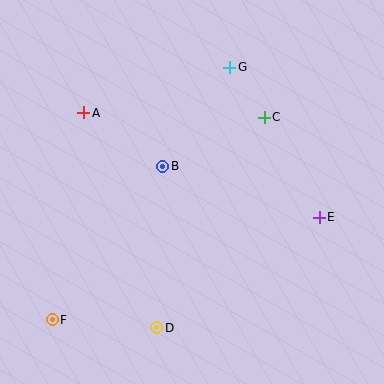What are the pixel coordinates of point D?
Point D is at (157, 328).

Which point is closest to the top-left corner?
Point A is closest to the top-left corner.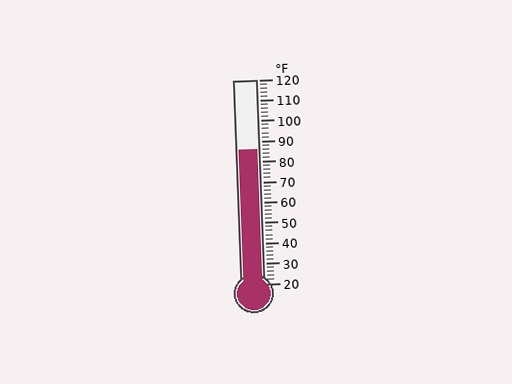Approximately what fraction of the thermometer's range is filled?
The thermometer is filled to approximately 65% of its range.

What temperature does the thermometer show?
The thermometer shows approximately 86°F.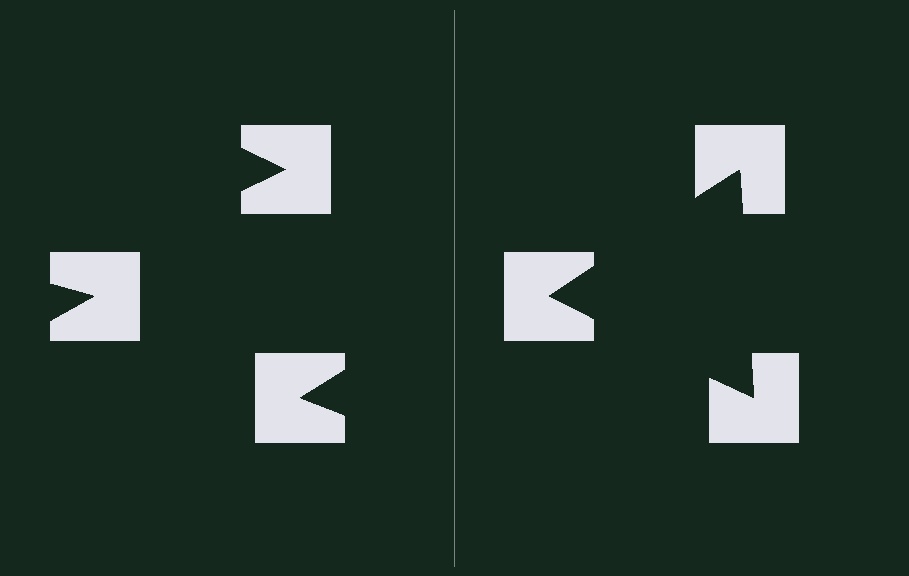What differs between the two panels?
The notched squares are positioned identically on both sides; only the wedge orientations differ. On the right they align to a triangle; on the left they are misaligned.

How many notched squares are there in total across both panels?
6 — 3 on each side.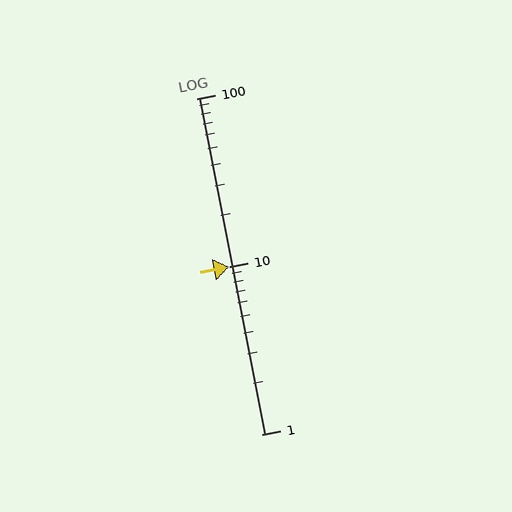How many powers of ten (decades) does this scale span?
The scale spans 2 decades, from 1 to 100.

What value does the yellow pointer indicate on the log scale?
The pointer indicates approximately 10.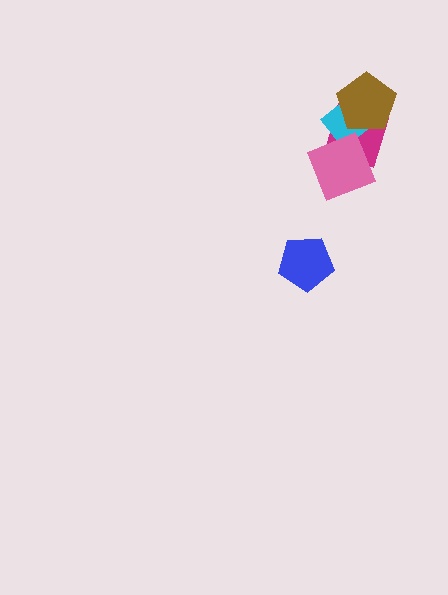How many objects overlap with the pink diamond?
2 objects overlap with the pink diamond.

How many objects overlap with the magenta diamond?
3 objects overlap with the magenta diamond.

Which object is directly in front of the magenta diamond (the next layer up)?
The cyan diamond is directly in front of the magenta diamond.